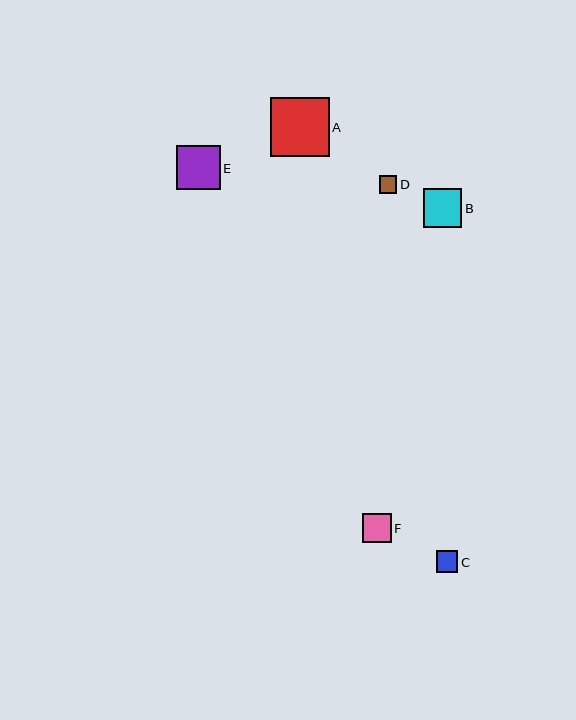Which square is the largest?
Square A is the largest with a size of approximately 59 pixels.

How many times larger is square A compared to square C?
Square A is approximately 2.7 times the size of square C.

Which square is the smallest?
Square D is the smallest with a size of approximately 18 pixels.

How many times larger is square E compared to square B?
Square E is approximately 1.1 times the size of square B.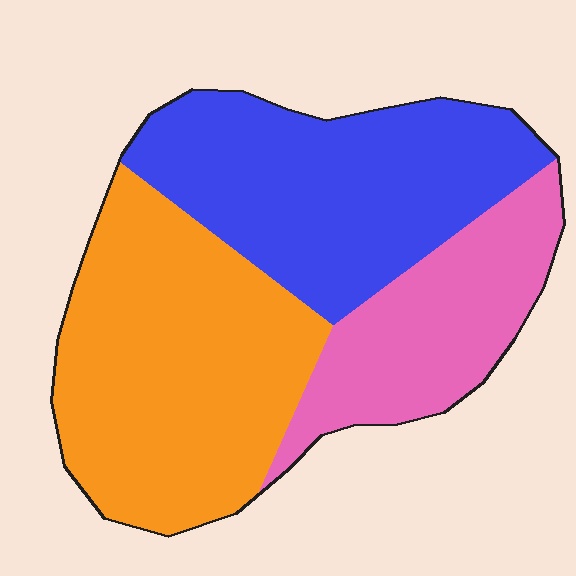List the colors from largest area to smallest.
From largest to smallest: orange, blue, pink.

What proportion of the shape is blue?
Blue takes up about three eighths (3/8) of the shape.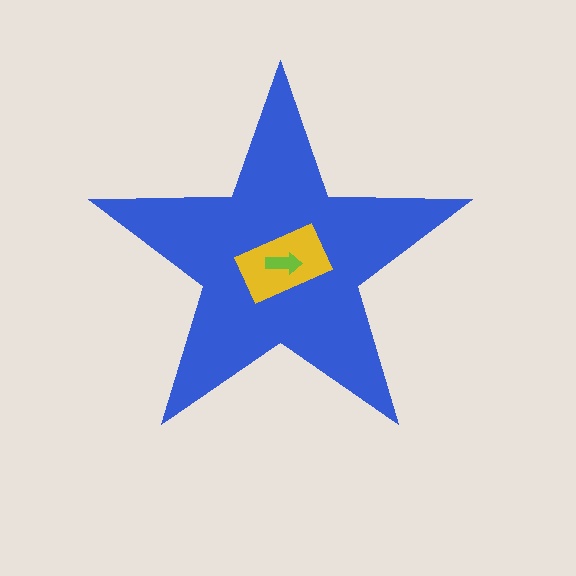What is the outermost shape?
The blue star.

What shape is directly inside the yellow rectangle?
The lime arrow.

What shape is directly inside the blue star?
The yellow rectangle.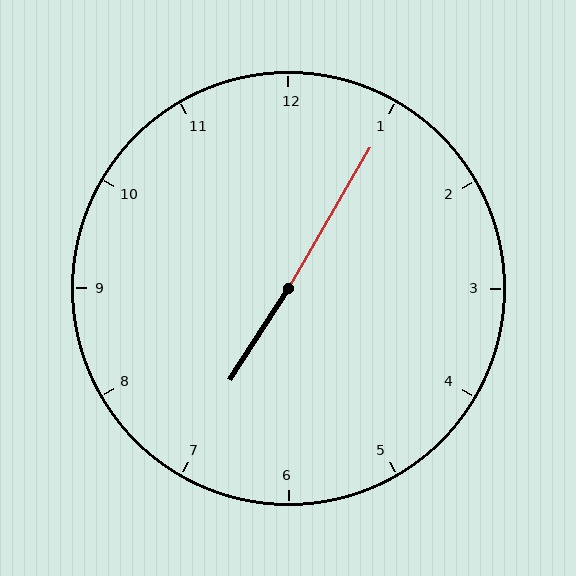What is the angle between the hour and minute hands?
Approximately 178 degrees.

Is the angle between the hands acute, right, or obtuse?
It is obtuse.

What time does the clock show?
7:05.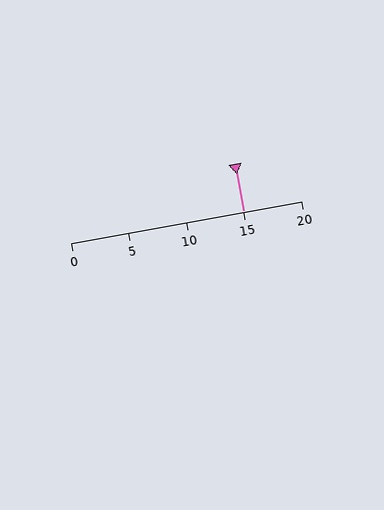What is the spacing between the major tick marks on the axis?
The major ticks are spaced 5 apart.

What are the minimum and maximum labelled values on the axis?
The axis runs from 0 to 20.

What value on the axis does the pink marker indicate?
The marker indicates approximately 15.